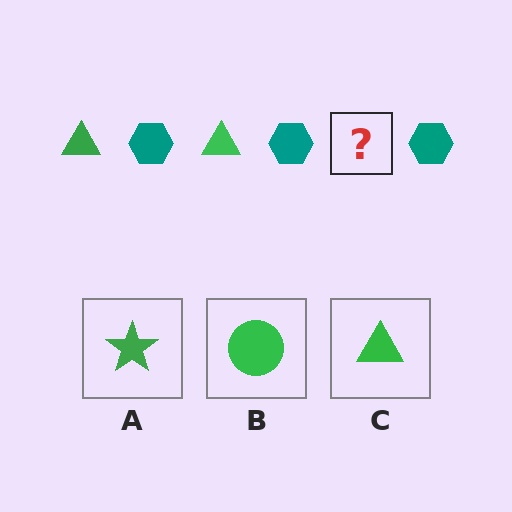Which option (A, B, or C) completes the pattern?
C.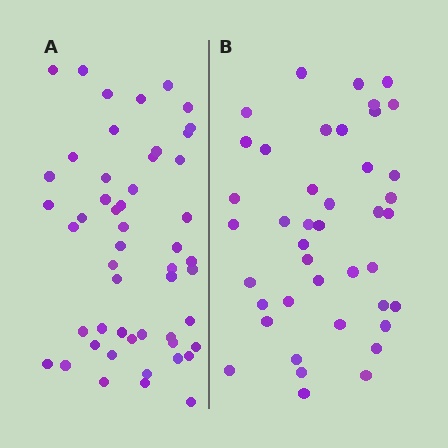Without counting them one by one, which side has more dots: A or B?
Region A (the left region) has more dots.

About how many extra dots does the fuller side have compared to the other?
Region A has roughly 8 or so more dots than region B.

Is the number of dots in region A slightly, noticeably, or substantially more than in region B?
Region A has only slightly more — the two regions are fairly close. The ratio is roughly 1.2 to 1.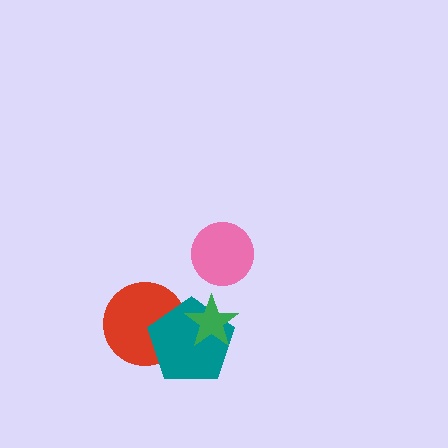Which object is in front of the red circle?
The teal pentagon is in front of the red circle.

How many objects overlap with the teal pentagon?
2 objects overlap with the teal pentagon.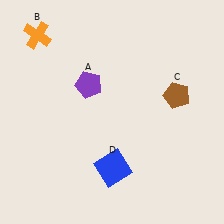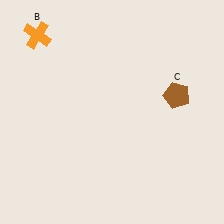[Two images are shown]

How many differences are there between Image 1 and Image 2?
There are 2 differences between the two images.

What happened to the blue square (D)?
The blue square (D) was removed in Image 2. It was in the bottom-right area of Image 1.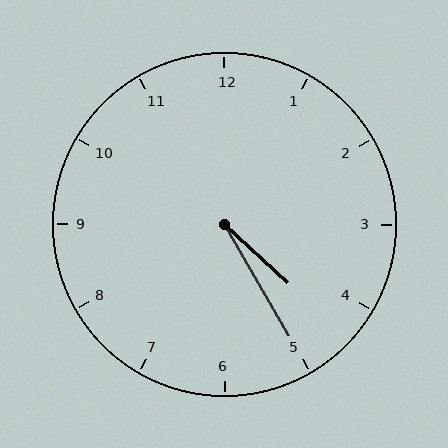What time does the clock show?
4:25.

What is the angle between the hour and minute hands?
Approximately 18 degrees.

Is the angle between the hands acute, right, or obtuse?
It is acute.